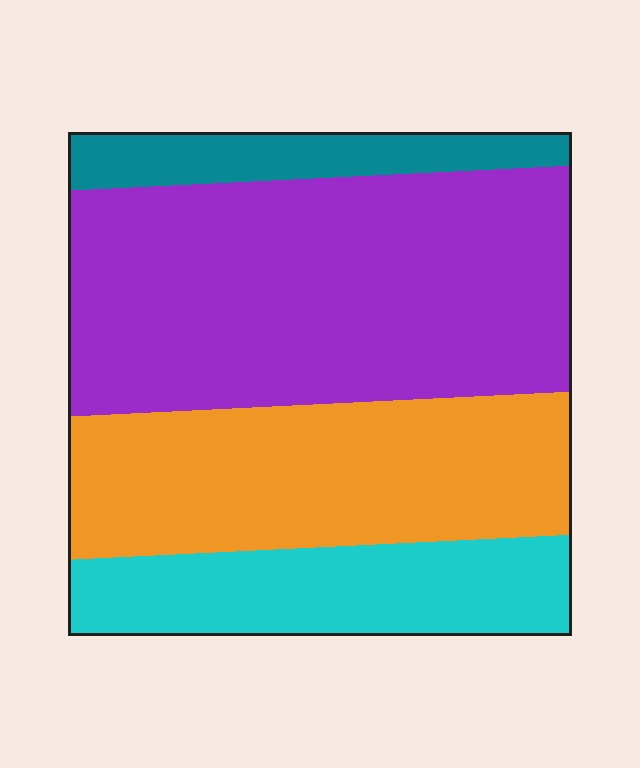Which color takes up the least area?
Teal, at roughly 10%.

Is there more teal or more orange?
Orange.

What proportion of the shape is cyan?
Cyan takes up between a sixth and a third of the shape.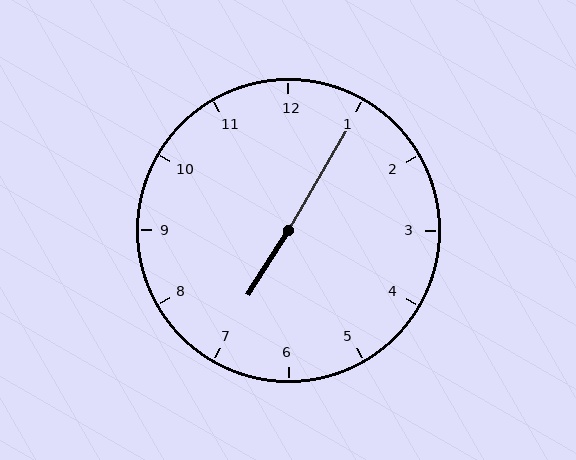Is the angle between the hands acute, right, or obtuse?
It is obtuse.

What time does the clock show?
7:05.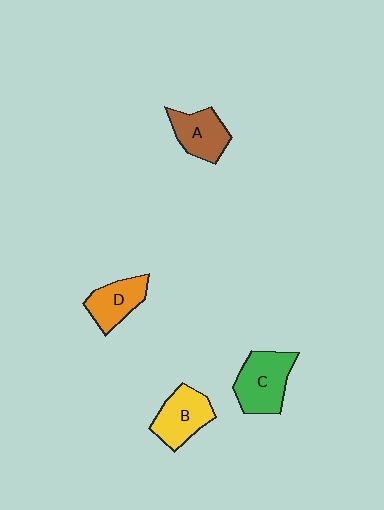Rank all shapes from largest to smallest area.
From largest to smallest: C (green), B (yellow), A (brown), D (orange).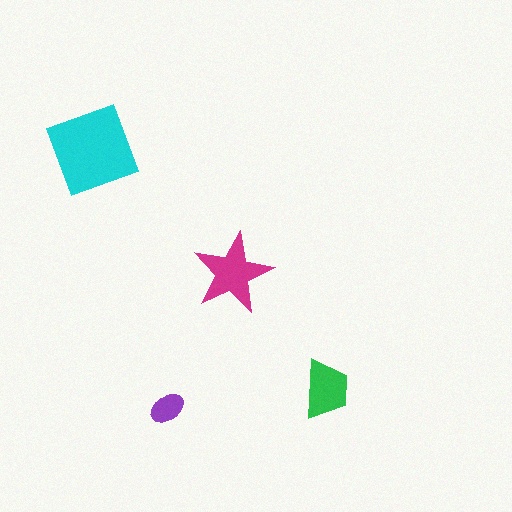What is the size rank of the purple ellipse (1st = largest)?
4th.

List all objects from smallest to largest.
The purple ellipse, the green trapezoid, the magenta star, the cyan diamond.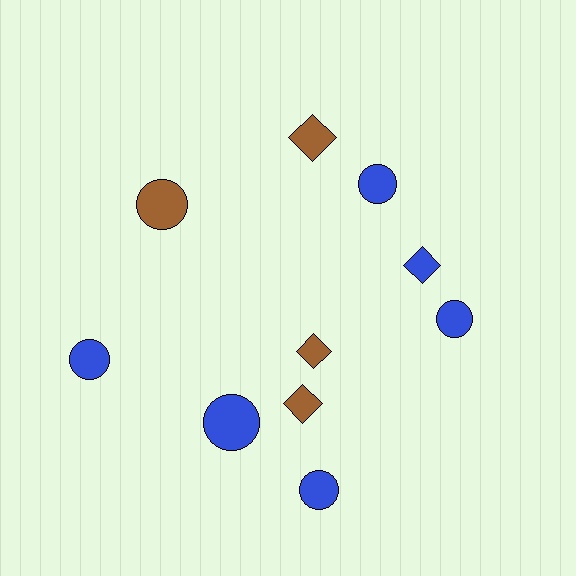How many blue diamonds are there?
There is 1 blue diamond.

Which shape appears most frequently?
Circle, with 6 objects.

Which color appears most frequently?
Blue, with 6 objects.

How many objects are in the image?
There are 10 objects.